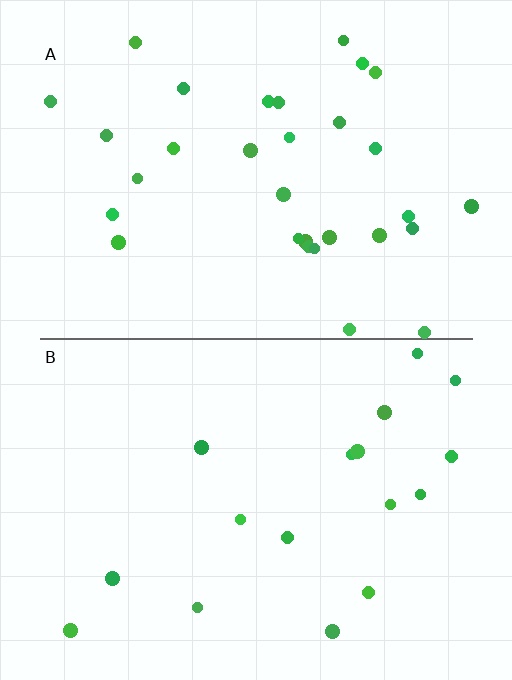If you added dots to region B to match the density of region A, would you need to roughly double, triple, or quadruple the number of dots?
Approximately double.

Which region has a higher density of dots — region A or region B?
A (the top).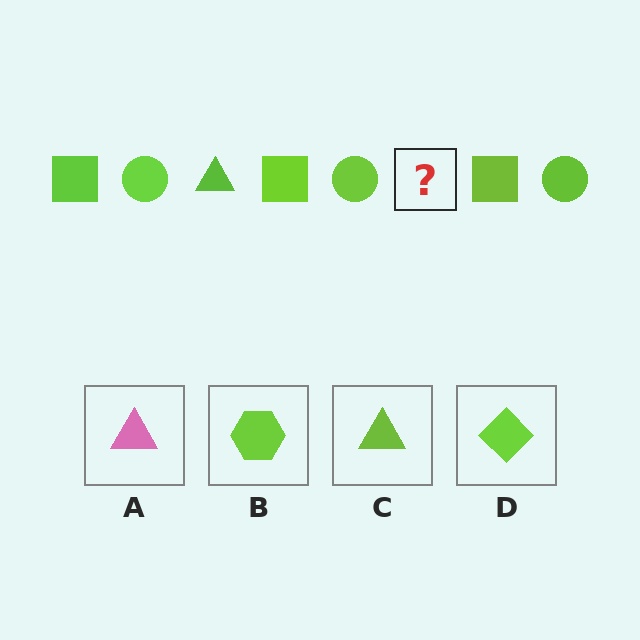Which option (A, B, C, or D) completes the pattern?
C.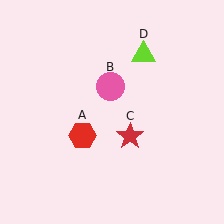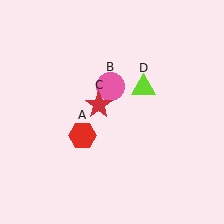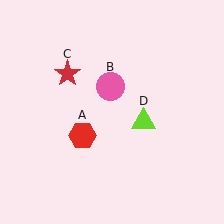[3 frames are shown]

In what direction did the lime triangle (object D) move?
The lime triangle (object D) moved down.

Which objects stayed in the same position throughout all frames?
Red hexagon (object A) and pink circle (object B) remained stationary.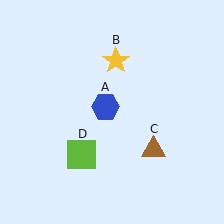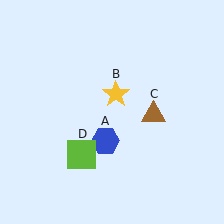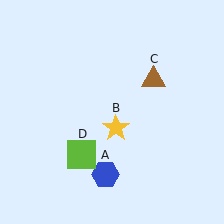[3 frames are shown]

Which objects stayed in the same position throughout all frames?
Lime square (object D) remained stationary.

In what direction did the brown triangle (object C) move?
The brown triangle (object C) moved up.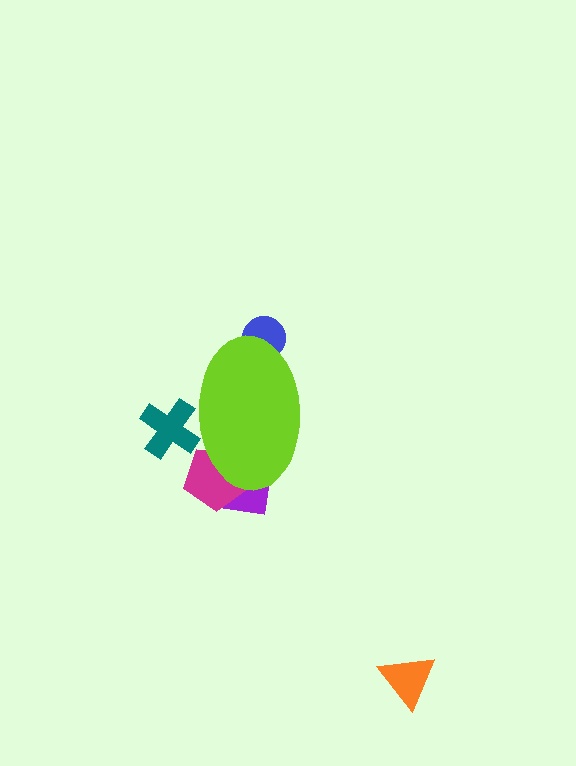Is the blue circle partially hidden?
Yes, the blue circle is partially hidden behind the lime ellipse.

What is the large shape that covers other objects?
A lime ellipse.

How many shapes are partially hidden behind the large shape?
4 shapes are partially hidden.